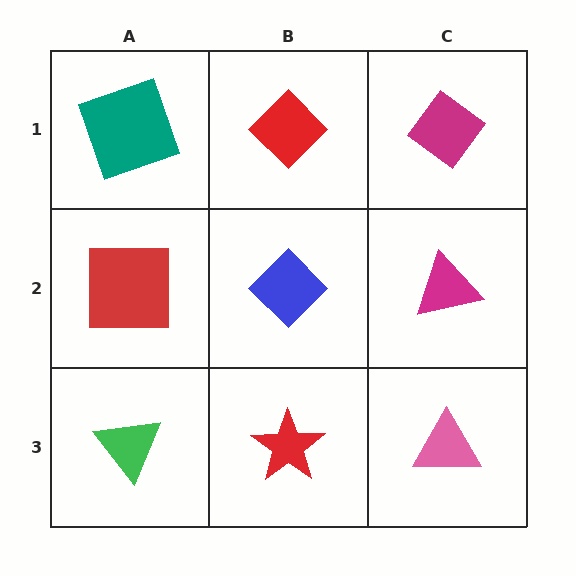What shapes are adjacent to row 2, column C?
A magenta diamond (row 1, column C), a pink triangle (row 3, column C), a blue diamond (row 2, column B).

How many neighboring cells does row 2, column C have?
3.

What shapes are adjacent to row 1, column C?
A magenta triangle (row 2, column C), a red diamond (row 1, column B).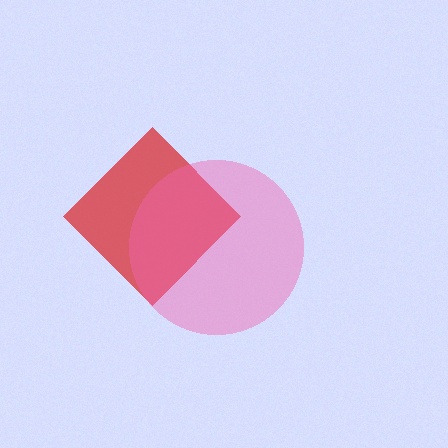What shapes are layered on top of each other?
The layered shapes are: a red diamond, a pink circle.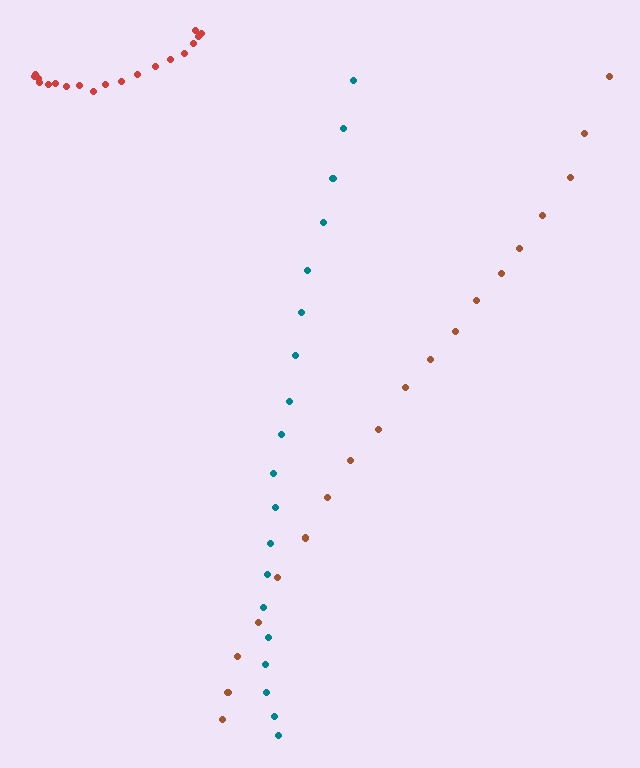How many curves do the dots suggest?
There are 3 distinct paths.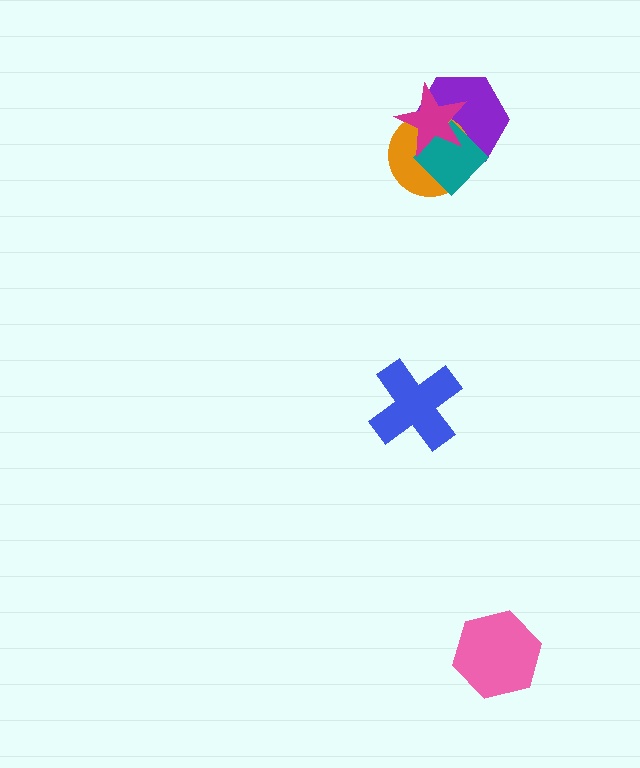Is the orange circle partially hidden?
Yes, it is partially covered by another shape.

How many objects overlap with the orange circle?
3 objects overlap with the orange circle.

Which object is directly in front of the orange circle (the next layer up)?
The teal diamond is directly in front of the orange circle.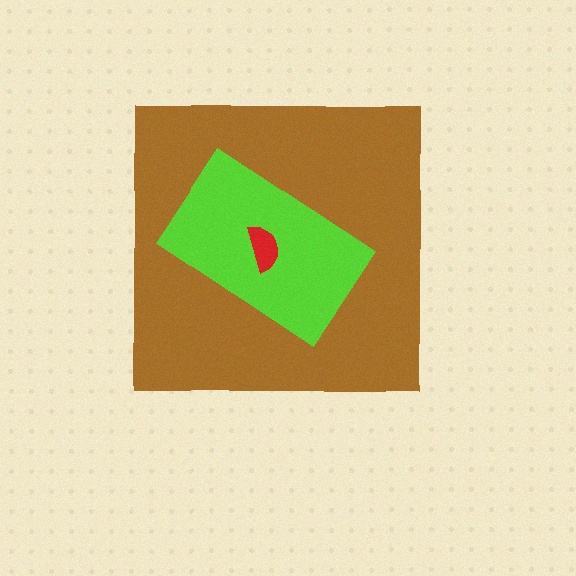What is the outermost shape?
The brown square.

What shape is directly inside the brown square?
The lime rectangle.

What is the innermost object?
The red semicircle.